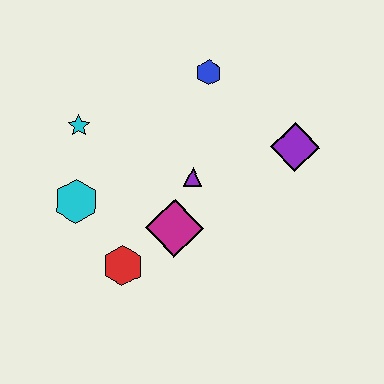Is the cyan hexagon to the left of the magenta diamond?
Yes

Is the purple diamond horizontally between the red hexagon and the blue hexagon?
No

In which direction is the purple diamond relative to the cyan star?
The purple diamond is to the right of the cyan star.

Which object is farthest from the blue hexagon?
The red hexagon is farthest from the blue hexagon.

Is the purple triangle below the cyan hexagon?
No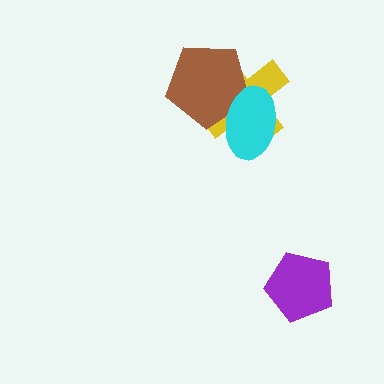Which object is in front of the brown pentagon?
The cyan ellipse is in front of the brown pentagon.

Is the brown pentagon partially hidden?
Yes, it is partially covered by another shape.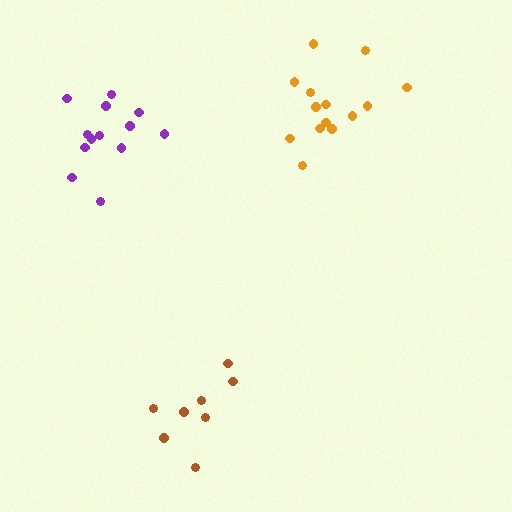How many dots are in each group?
Group 1: 8 dots, Group 2: 14 dots, Group 3: 13 dots (35 total).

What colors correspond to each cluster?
The clusters are colored: brown, orange, purple.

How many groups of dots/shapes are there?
There are 3 groups.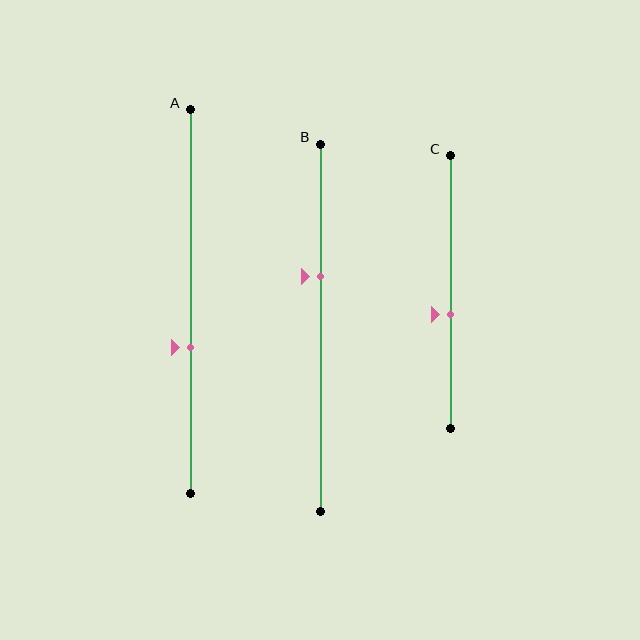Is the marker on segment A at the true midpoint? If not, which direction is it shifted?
No, the marker on segment A is shifted downward by about 12% of the segment length.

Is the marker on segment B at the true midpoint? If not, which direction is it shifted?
No, the marker on segment B is shifted upward by about 14% of the segment length.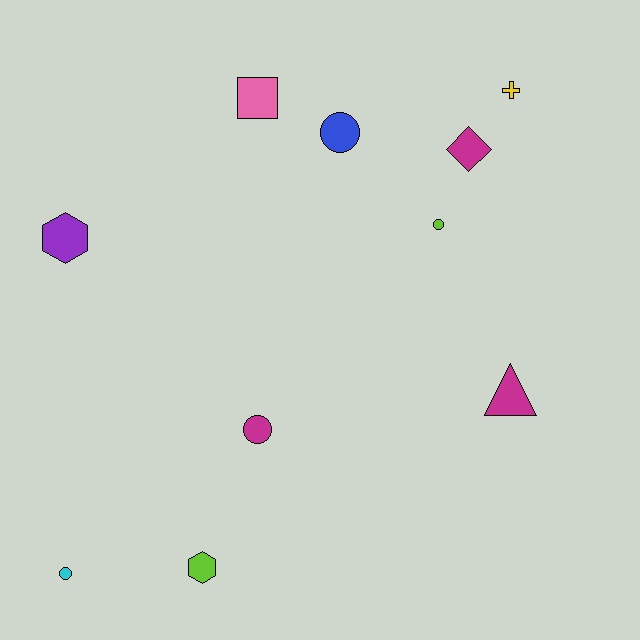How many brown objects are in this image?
There are no brown objects.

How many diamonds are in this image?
There is 1 diamond.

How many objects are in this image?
There are 10 objects.